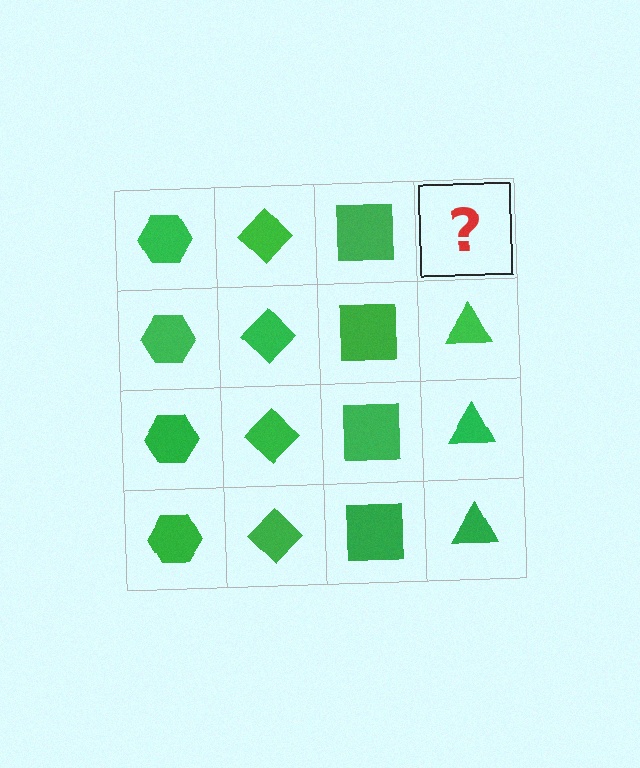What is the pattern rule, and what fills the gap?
The rule is that each column has a consistent shape. The gap should be filled with a green triangle.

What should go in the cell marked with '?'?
The missing cell should contain a green triangle.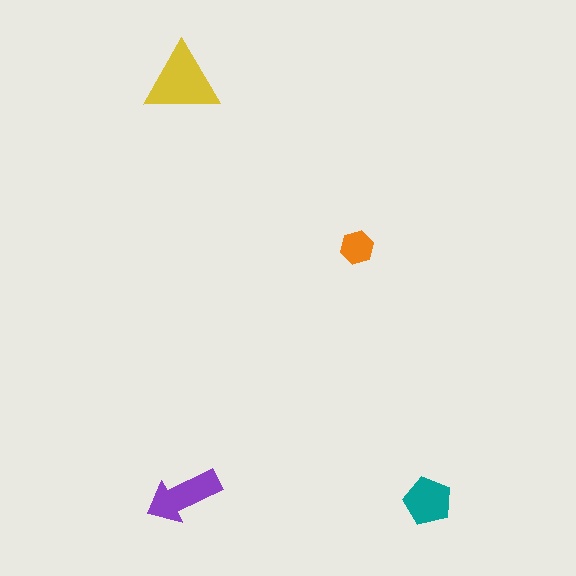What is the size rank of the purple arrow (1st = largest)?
2nd.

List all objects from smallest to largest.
The orange hexagon, the teal pentagon, the purple arrow, the yellow triangle.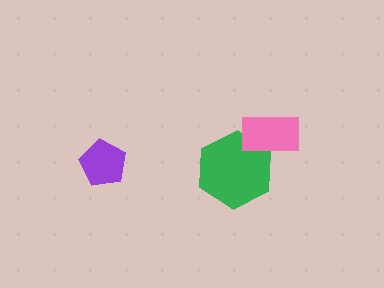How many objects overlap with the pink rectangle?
1 object overlaps with the pink rectangle.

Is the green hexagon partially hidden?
Yes, it is partially covered by another shape.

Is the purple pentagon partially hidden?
No, no other shape covers it.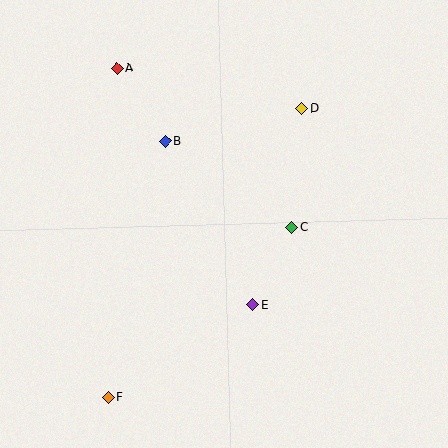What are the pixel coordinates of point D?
Point D is at (302, 109).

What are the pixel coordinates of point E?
Point E is at (253, 305).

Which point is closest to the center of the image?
Point C at (292, 227) is closest to the center.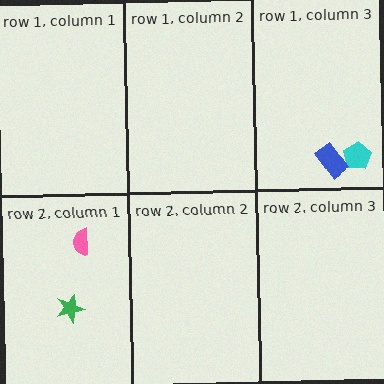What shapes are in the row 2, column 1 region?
The green star, the pink semicircle.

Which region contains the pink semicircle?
The row 2, column 1 region.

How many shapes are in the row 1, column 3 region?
2.